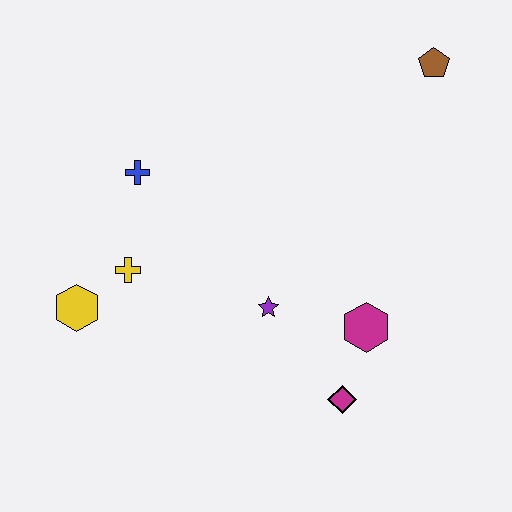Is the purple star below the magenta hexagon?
No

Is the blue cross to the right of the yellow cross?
Yes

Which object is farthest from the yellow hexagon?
The brown pentagon is farthest from the yellow hexagon.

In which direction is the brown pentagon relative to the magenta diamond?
The brown pentagon is above the magenta diamond.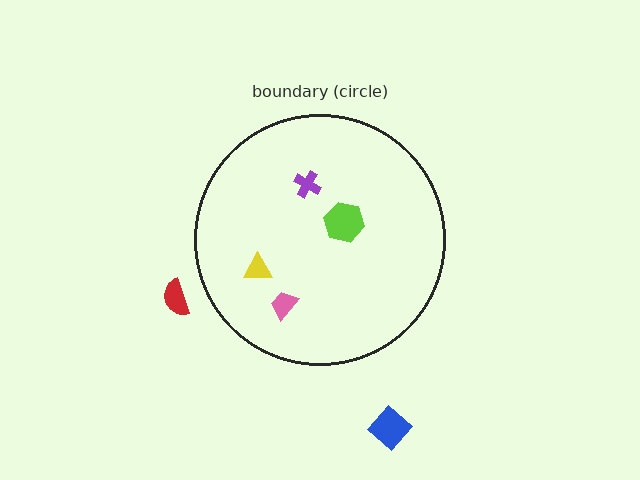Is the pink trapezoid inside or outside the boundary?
Inside.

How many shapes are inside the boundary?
4 inside, 2 outside.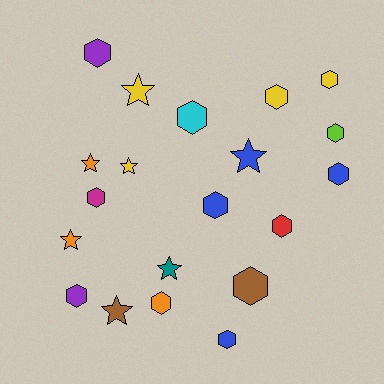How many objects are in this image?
There are 20 objects.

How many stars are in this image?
There are 7 stars.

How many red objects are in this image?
There is 1 red object.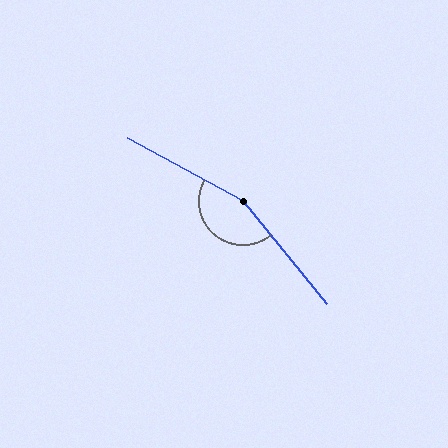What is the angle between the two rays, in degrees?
Approximately 158 degrees.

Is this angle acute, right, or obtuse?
It is obtuse.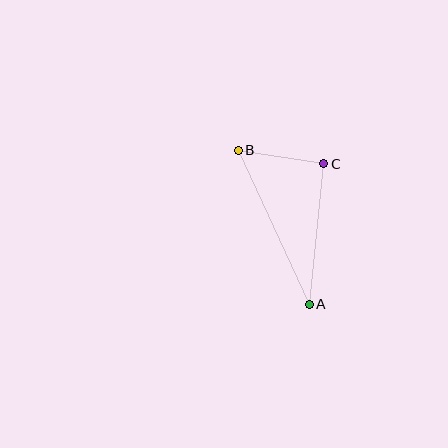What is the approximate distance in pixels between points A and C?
The distance between A and C is approximately 141 pixels.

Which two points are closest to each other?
Points B and C are closest to each other.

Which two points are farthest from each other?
Points A and B are farthest from each other.